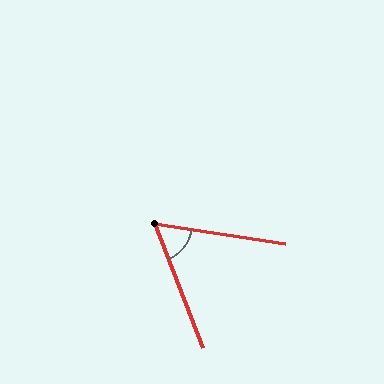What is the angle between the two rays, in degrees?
Approximately 60 degrees.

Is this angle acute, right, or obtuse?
It is acute.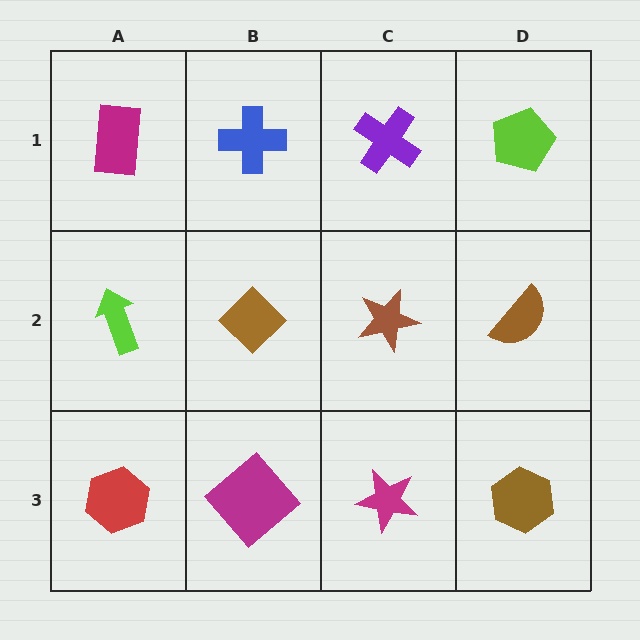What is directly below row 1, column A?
A lime arrow.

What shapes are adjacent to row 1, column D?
A brown semicircle (row 2, column D), a purple cross (row 1, column C).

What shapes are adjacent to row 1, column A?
A lime arrow (row 2, column A), a blue cross (row 1, column B).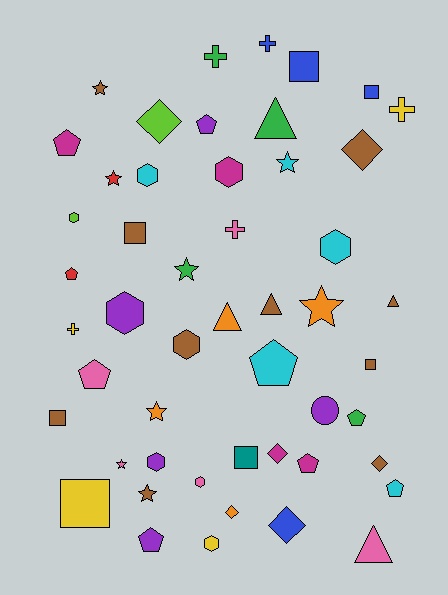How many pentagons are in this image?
There are 9 pentagons.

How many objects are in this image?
There are 50 objects.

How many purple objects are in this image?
There are 5 purple objects.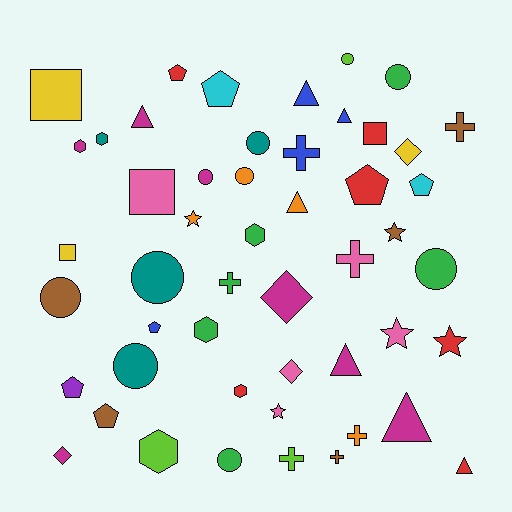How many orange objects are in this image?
There are 4 orange objects.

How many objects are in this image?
There are 50 objects.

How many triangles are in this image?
There are 7 triangles.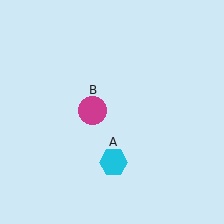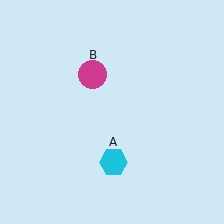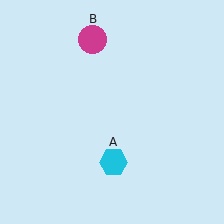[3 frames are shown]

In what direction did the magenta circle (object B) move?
The magenta circle (object B) moved up.